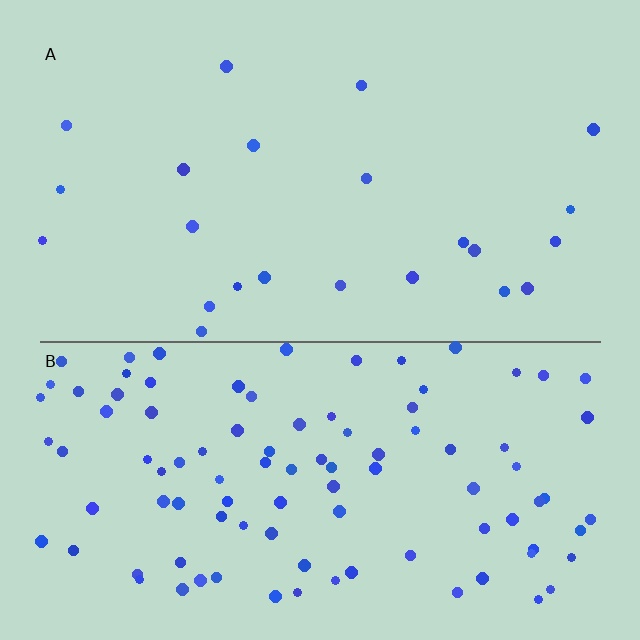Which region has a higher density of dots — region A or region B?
B (the bottom).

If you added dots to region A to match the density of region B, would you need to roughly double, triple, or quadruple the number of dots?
Approximately quadruple.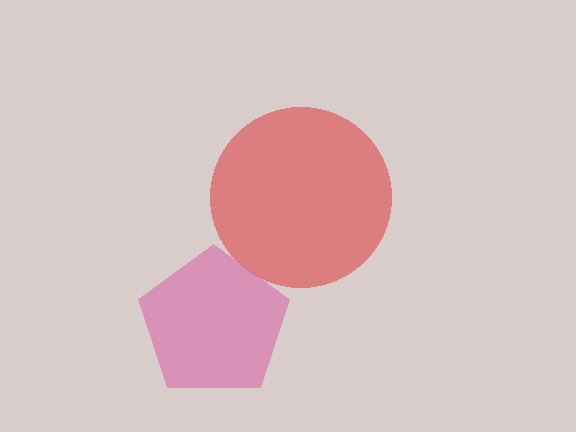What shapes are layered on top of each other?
The layered shapes are: a red circle, a pink pentagon.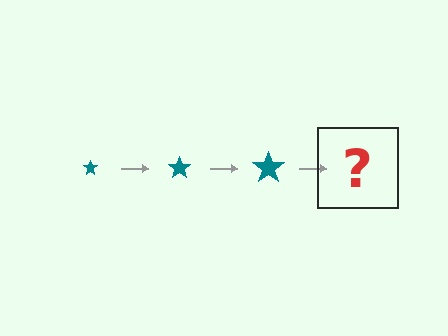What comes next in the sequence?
The next element should be a teal star, larger than the previous one.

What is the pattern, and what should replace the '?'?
The pattern is that the star gets progressively larger each step. The '?' should be a teal star, larger than the previous one.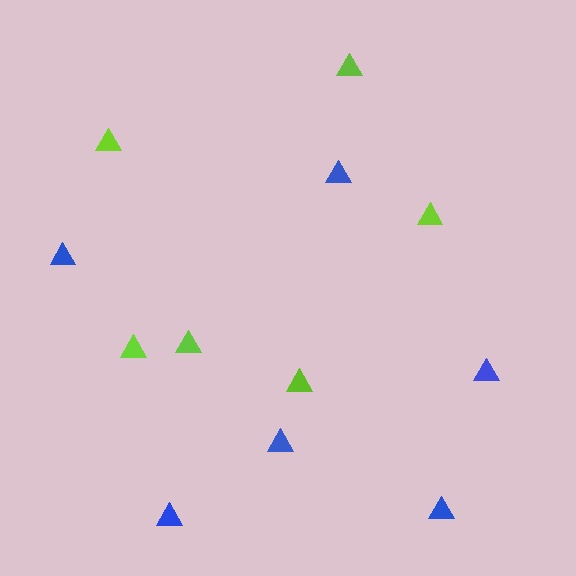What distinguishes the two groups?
There are 2 groups: one group of blue triangles (6) and one group of lime triangles (6).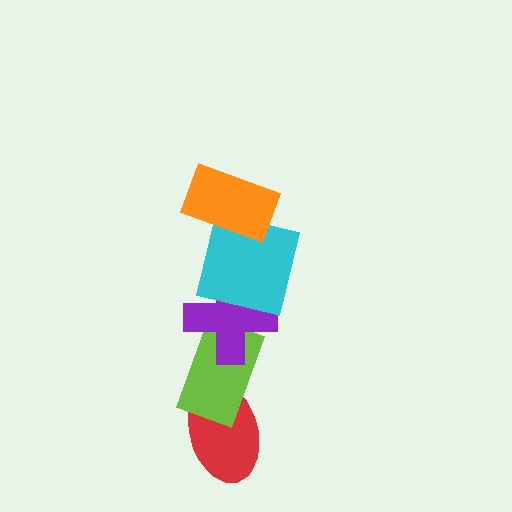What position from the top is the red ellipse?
The red ellipse is 5th from the top.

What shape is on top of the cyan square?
The orange rectangle is on top of the cyan square.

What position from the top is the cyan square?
The cyan square is 2nd from the top.